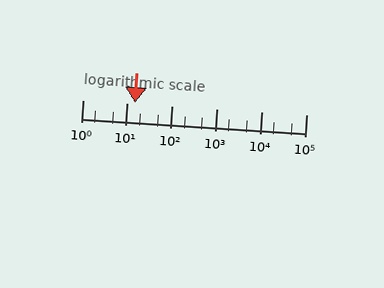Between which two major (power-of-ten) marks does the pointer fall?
The pointer is between 10 and 100.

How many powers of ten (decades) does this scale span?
The scale spans 5 decades, from 1 to 100000.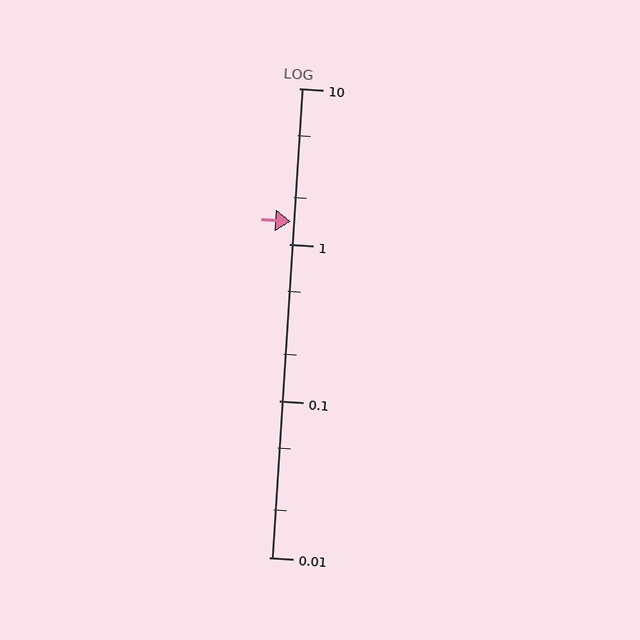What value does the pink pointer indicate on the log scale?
The pointer indicates approximately 1.4.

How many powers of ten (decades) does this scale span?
The scale spans 3 decades, from 0.01 to 10.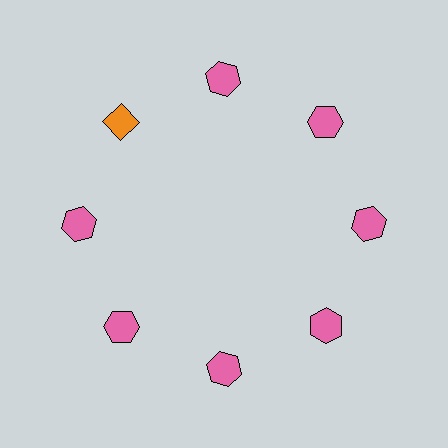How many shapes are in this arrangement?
There are 8 shapes arranged in a ring pattern.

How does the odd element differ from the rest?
It differs in both color (orange instead of pink) and shape (diamond instead of hexagon).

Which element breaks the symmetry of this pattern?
The orange diamond at roughly the 10 o'clock position breaks the symmetry. All other shapes are pink hexagons.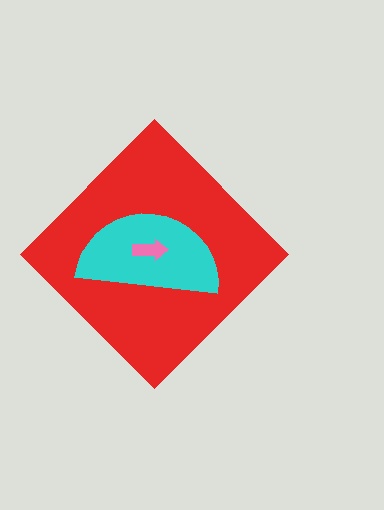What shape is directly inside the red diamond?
The cyan semicircle.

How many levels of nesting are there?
3.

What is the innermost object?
The pink arrow.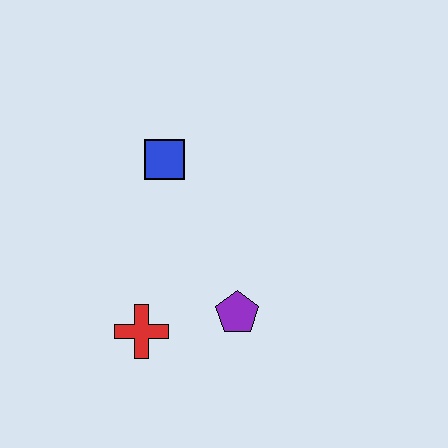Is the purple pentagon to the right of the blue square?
Yes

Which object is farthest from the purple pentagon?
The blue square is farthest from the purple pentagon.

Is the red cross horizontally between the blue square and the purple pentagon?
No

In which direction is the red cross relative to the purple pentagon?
The red cross is to the left of the purple pentagon.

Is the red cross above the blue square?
No